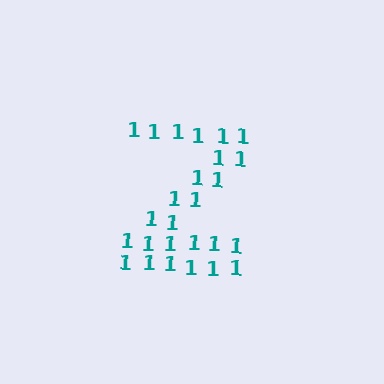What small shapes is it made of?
It is made of small digit 1's.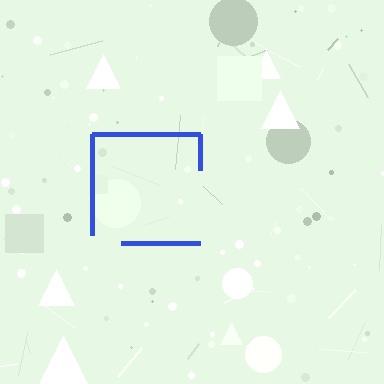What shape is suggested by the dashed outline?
The dashed outline suggests a square.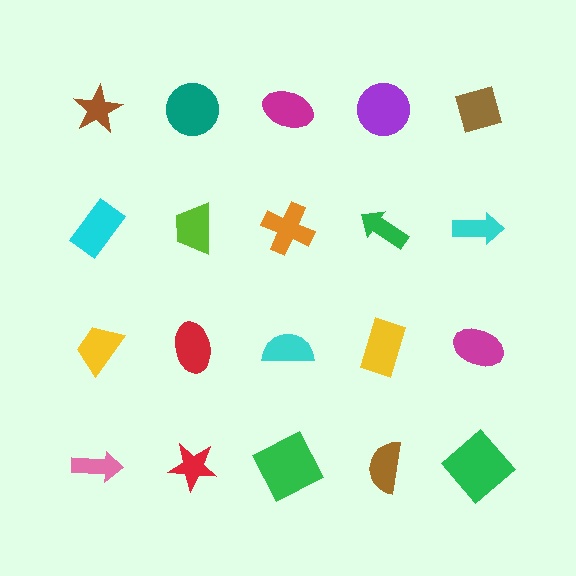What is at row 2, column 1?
A cyan rectangle.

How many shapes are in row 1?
5 shapes.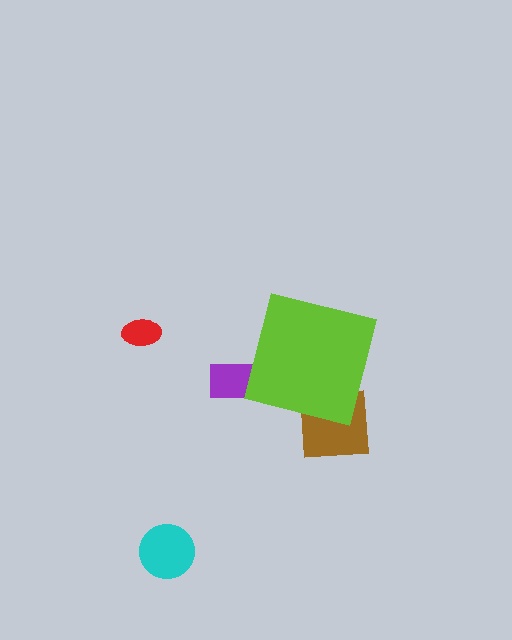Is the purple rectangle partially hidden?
Yes, the purple rectangle is partially hidden behind the lime square.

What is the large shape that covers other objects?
A lime square.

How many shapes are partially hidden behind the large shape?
2 shapes are partially hidden.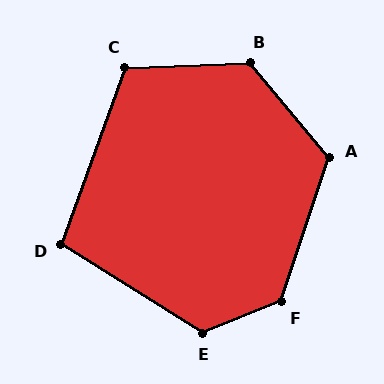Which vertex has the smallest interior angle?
D, at approximately 102 degrees.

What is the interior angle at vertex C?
Approximately 112 degrees (obtuse).